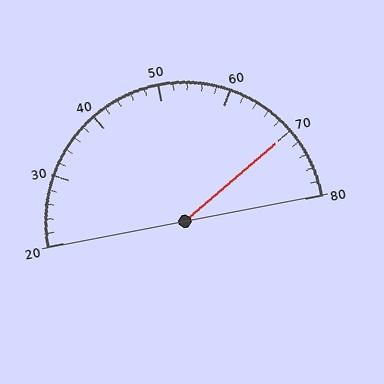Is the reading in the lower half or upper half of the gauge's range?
The reading is in the upper half of the range (20 to 80).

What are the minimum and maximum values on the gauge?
The gauge ranges from 20 to 80.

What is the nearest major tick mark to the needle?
The nearest major tick mark is 70.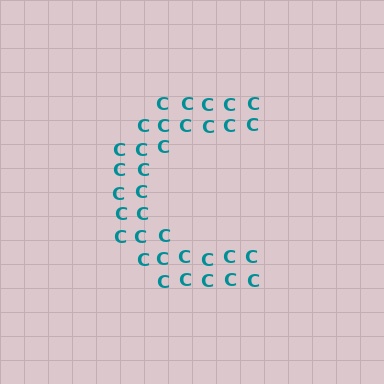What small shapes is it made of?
It is made of small letter C's.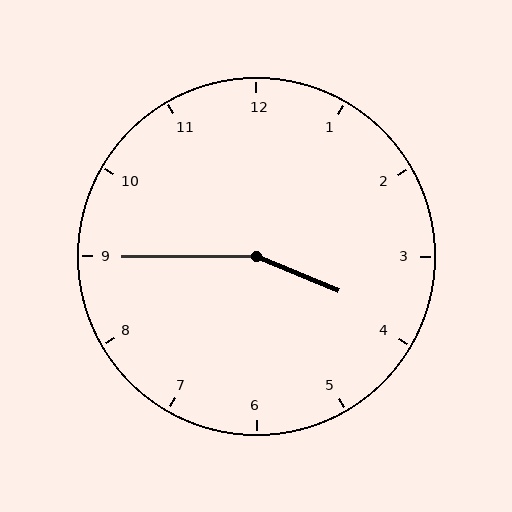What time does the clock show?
3:45.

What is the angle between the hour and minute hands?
Approximately 158 degrees.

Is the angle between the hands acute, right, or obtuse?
It is obtuse.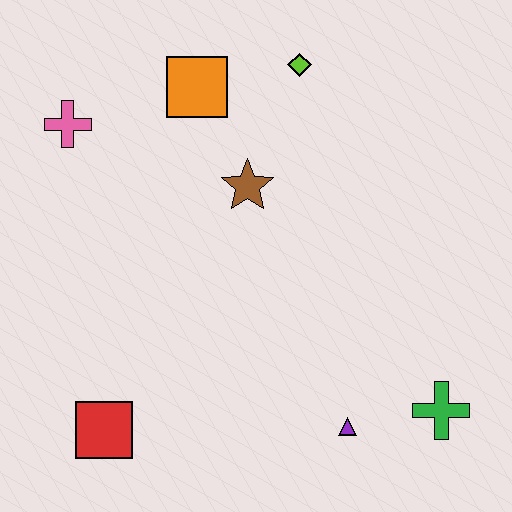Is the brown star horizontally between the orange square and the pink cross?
No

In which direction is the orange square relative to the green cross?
The orange square is above the green cross.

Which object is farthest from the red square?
The lime diamond is farthest from the red square.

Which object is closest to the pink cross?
The orange square is closest to the pink cross.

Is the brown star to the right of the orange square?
Yes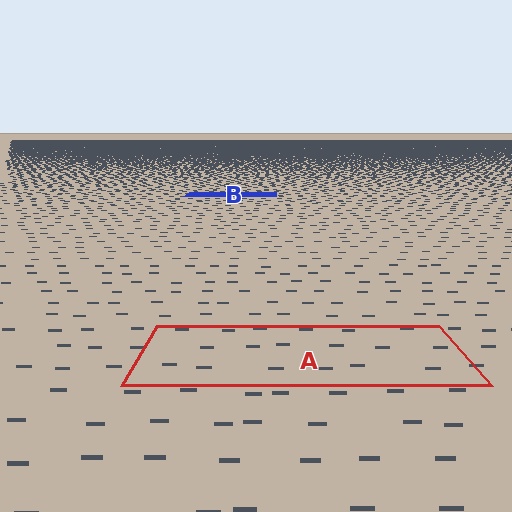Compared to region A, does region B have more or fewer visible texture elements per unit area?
Region B has more texture elements per unit area — they are packed more densely because it is farther away.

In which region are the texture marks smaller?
The texture marks are smaller in region B, because it is farther away.